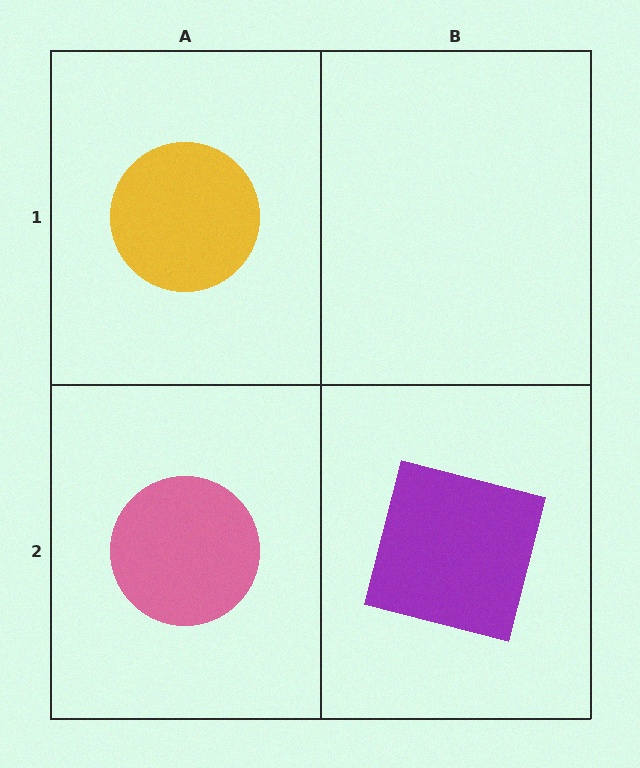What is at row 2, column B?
A purple square.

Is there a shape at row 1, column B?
No, that cell is empty.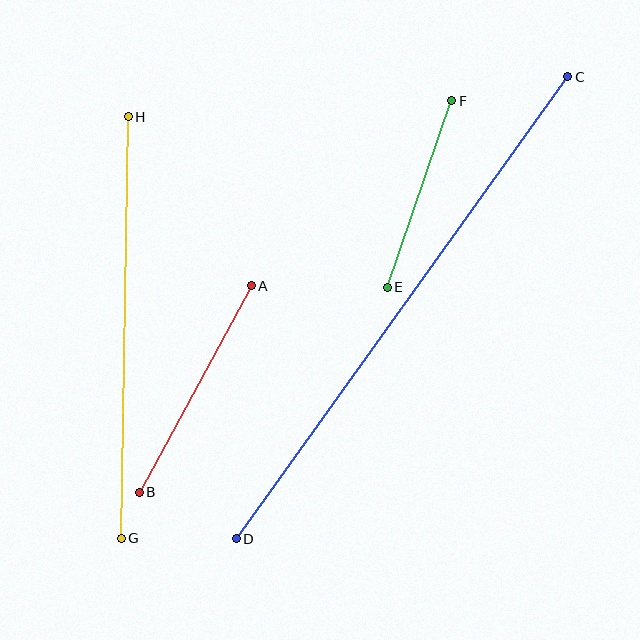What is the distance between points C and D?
The distance is approximately 569 pixels.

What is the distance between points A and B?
The distance is approximately 235 pixels.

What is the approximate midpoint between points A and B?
The midpoint is at approximately (195, 389) pixels.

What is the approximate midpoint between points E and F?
The midpoint is at approximately (419, 194) pixels.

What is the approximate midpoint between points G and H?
The midpoint is at approximately (125, 327) pixels.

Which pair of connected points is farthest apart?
Points C and D are farthest apart.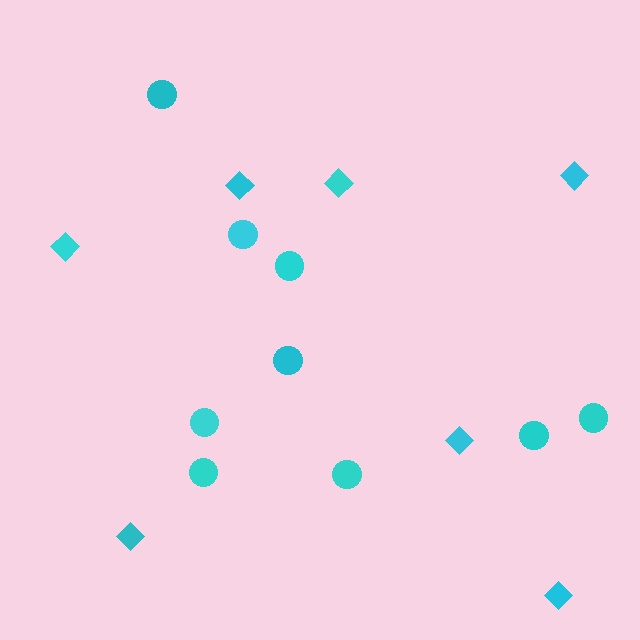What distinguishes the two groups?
There are 2 groups: one group of diamonds (7) and one group of circles (9).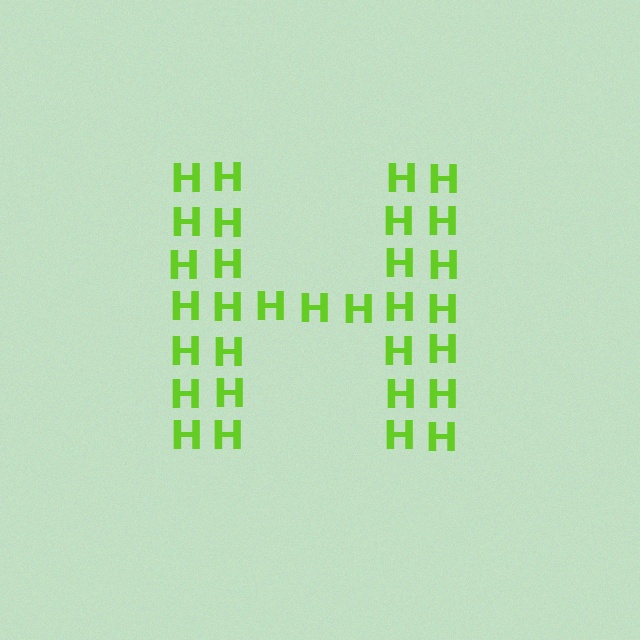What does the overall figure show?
The overall figure shows the letter H.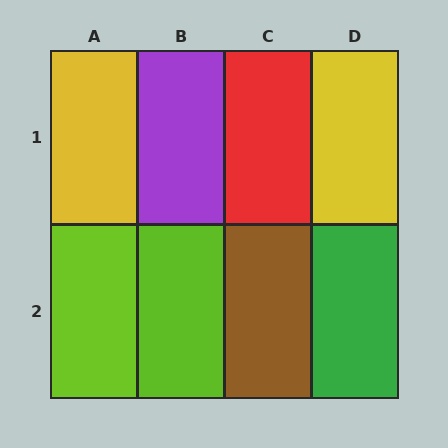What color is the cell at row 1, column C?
Red.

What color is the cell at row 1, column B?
Purple.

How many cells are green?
1 cell is green.